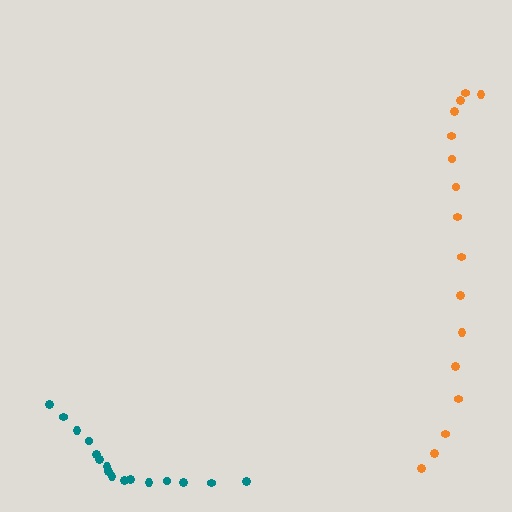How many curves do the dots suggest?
There are 2 distinct paths.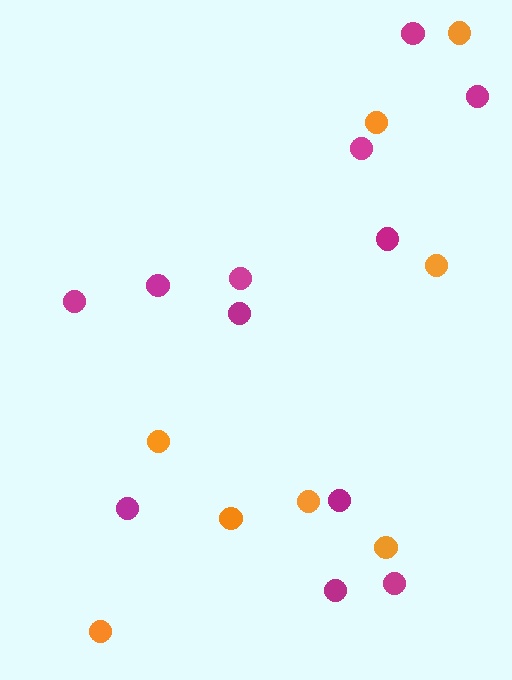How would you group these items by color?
There are 2 groups: one group of orange circles (8) and one group of magenta circles (12).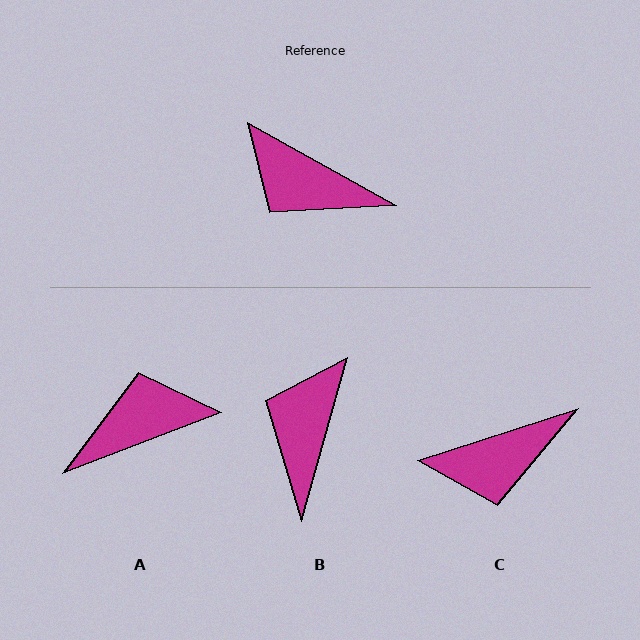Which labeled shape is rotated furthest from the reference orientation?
A, about 130 degrees away.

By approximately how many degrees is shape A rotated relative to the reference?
Approximately 130 degrees clockwise.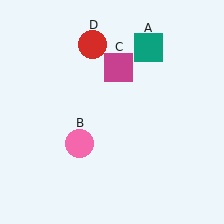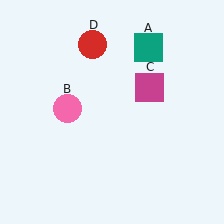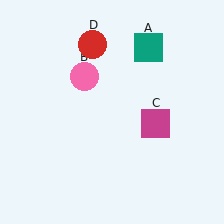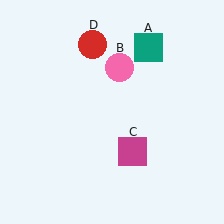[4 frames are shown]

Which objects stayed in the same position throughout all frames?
Teal square (object A) and red circle (object D) remained stationary.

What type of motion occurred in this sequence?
The pink circle (object B), magenta square (object C) rotated clockwise around the center of the scene.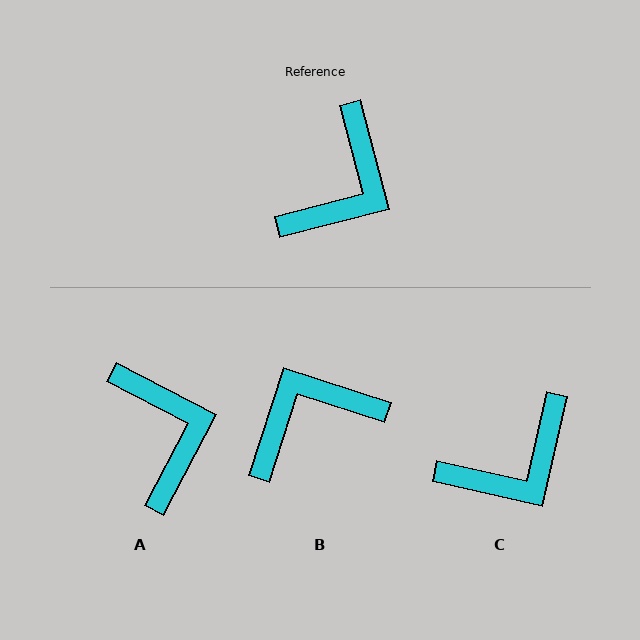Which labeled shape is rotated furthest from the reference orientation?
B, about 148 degrees away.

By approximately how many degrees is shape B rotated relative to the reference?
Approximately 148 degrees counter-clockwise.